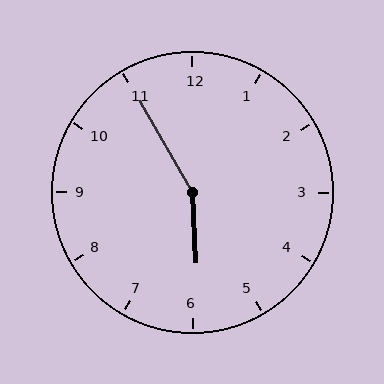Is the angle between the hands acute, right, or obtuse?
It is obtuse.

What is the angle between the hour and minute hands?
Approximately 152 degrees.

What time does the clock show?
5:55.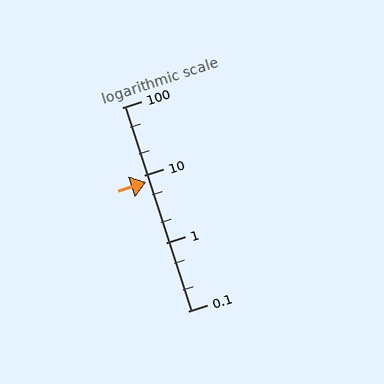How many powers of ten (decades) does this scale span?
The scale spans 3 decades, from 0.1 to 100.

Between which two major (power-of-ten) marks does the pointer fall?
The pointer is between 1 and 10.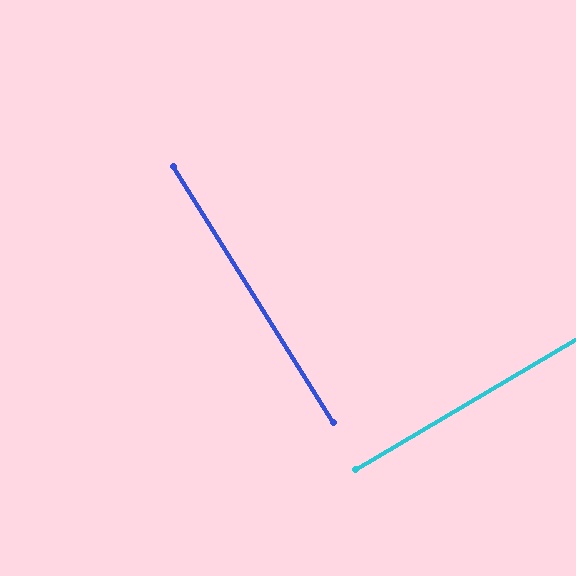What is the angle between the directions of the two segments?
Approximately 88 degrees.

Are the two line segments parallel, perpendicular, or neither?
Perpendicular — they meet at approximately 88°.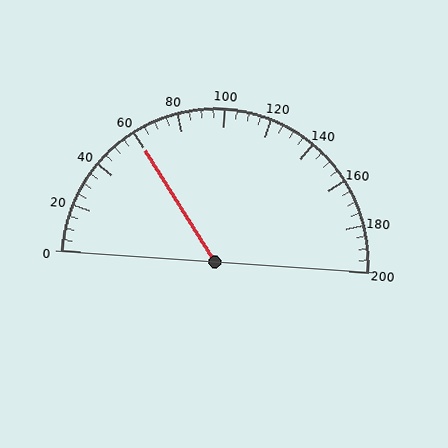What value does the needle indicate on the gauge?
The needle indicates approximately 60.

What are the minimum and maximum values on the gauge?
The gauge ranges from 0 to 200.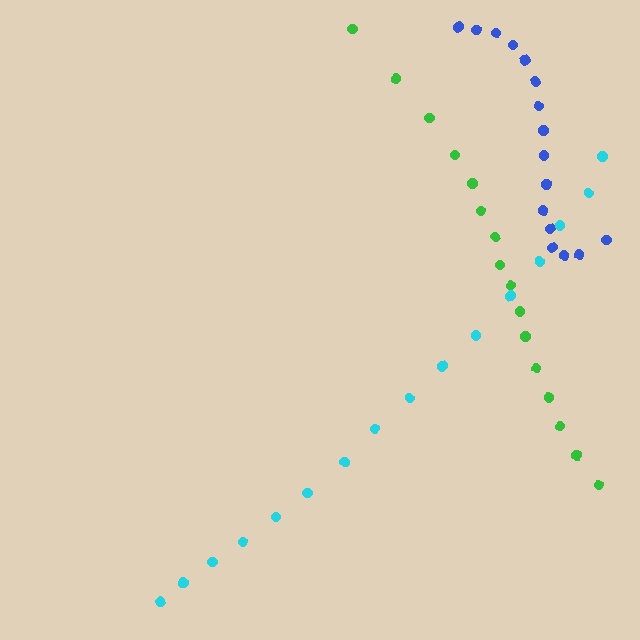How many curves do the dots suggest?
There are 3 distinct paths.